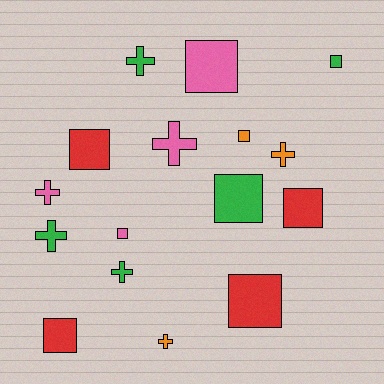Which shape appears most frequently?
Square, with 9 objects.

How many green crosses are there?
There are 3 green crosses.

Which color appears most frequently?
Green, with 5 objects.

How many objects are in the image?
There are 16 objects.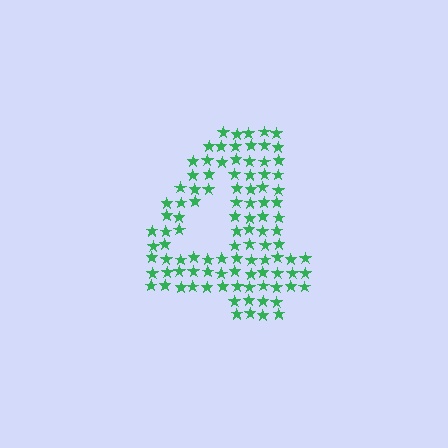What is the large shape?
The large shape is the digit 4.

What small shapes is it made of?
It is made of small stars.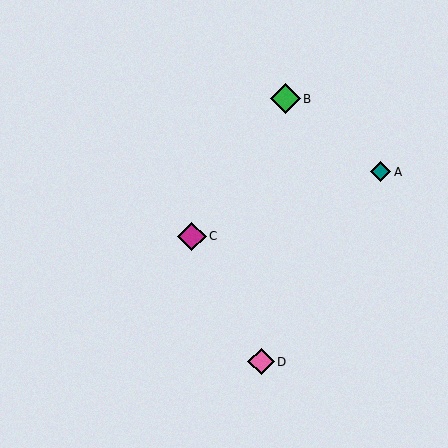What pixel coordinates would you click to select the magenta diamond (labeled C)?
Click at (192, 236) to select the magenta diamond C.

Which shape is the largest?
The green diamond (labeled B) is the largest.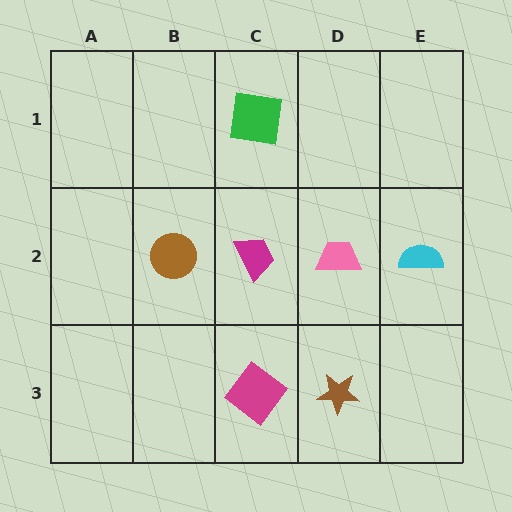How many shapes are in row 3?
2 shapes.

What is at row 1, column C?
A green square.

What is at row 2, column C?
A magenta trapezoid.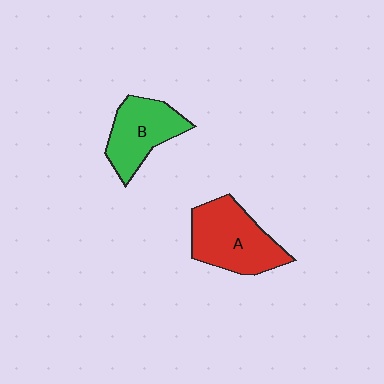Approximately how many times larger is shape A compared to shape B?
Approximately 1.3 times.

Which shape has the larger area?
Shape A (red).